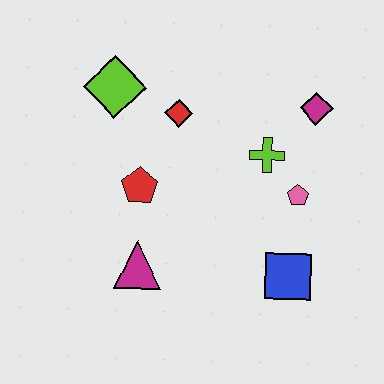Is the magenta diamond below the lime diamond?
Yes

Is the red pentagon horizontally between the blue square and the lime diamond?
Yes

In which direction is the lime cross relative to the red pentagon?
The lime cross is to the right of the red pentagon.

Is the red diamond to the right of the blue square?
No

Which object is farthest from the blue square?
The lime diamond is farthest from the blue square.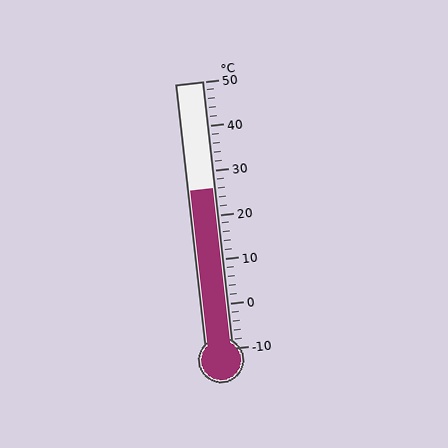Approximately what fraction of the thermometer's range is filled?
The thermometer is filled to approximately 60% of its range.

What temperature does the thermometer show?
The thermometer shows approximately 26°C.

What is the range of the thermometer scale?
The thermometer scale ranges from -10°C to 50°C.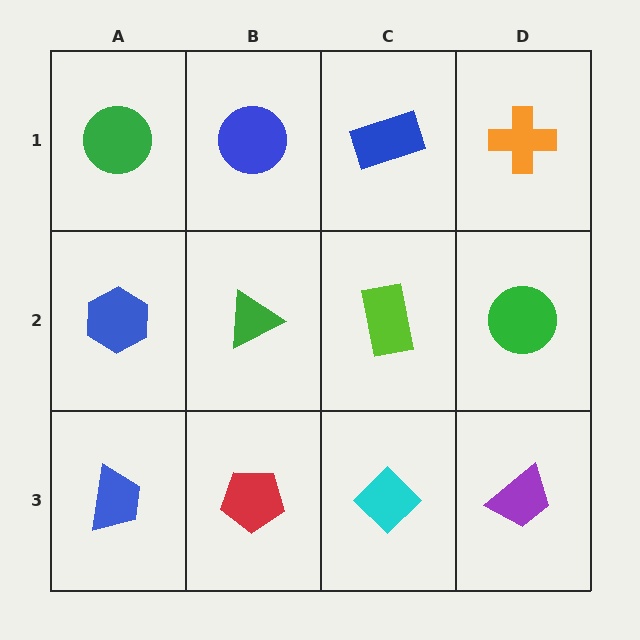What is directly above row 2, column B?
A blue circle.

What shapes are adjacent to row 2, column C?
A blue rectangle (row 1, column C), a cyan diamond (row 3, column C), a green triangle (row 2, column B), a green circle (row 2, column D).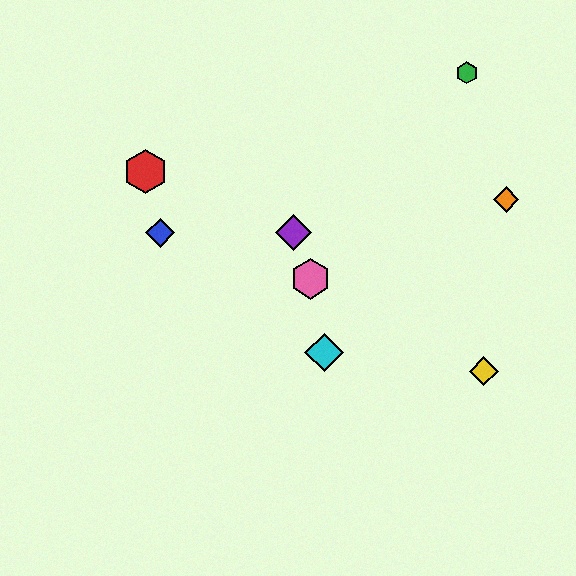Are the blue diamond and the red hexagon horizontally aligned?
No, the blue diamond is at y≈233 and the red hexagon is at y≈172.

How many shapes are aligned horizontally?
2 shapes (the blue diamond, the purple diamond) are aligned horizontally.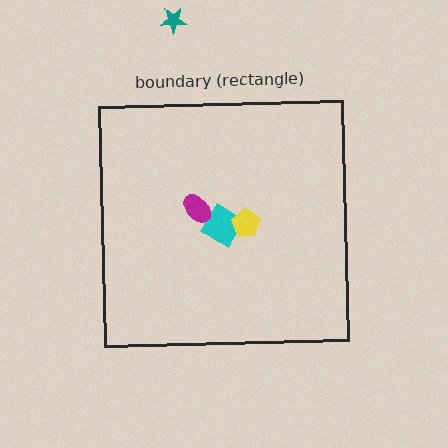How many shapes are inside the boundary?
3 inside, 1 outside.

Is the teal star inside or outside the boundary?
Outside.